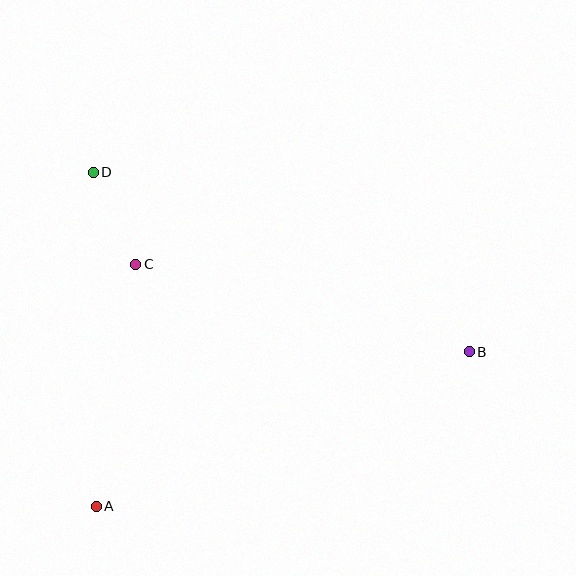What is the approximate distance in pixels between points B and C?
The distance between B and C is approximately 345 pixels.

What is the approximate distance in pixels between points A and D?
The distance between A and D is approximately 334 pixels.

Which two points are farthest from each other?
Points B and D are farthest from each other.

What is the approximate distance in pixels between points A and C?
The distance between A and C is approximately 245 pixels.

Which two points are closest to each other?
Points C and D are closest to each other.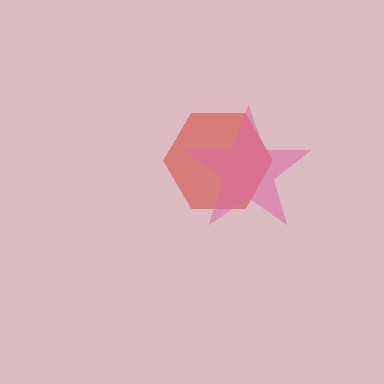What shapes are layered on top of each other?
The layered shapes are: a red hexagon, a pink star.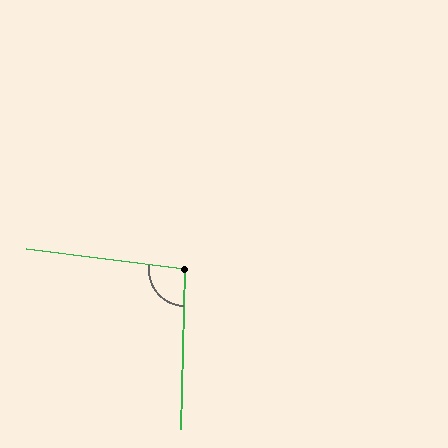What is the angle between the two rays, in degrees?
Approximately 96 degrees.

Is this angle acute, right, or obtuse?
It is obtuse.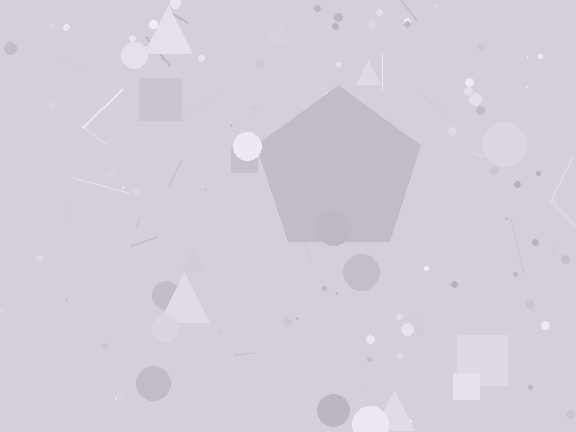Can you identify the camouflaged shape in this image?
The camouflaged shape is a pentagon.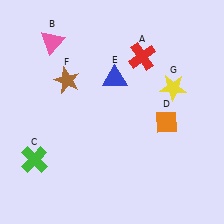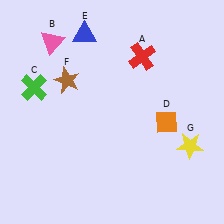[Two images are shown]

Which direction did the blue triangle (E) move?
The blue triangle (E) moved up.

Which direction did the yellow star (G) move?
The yellow star (G) moved down.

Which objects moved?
The objects that moved are: the green cross (C), the blue triangle (E), the yellow star (G).